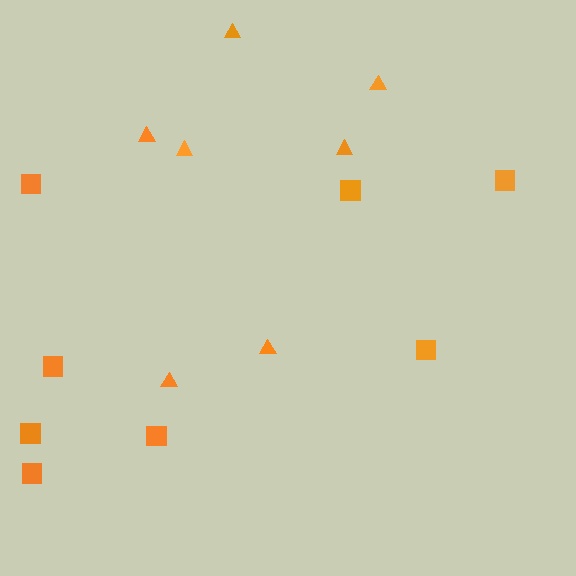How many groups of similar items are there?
There are 2 groups: one group of squares (8) and one group of triangles (7).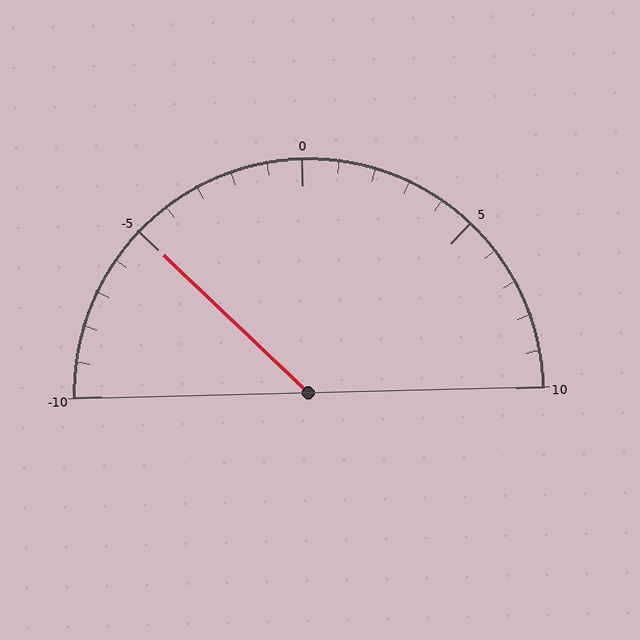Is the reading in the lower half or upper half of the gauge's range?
The reading is in the lower half of the range (-10 to 10).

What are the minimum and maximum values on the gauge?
The gauge ranges from -10 to 10.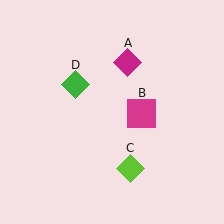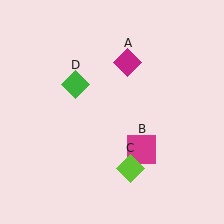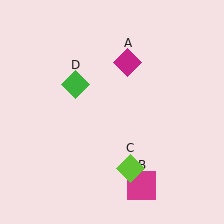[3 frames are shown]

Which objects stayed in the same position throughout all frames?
Magenta diamond (object A) and lime diamond (object C) and green diamond (object D) remained stationary.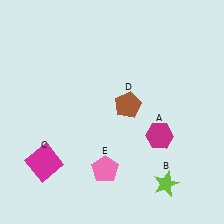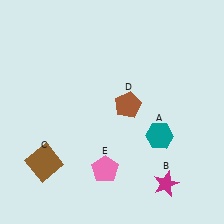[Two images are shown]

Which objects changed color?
A changed from magenta to teal. B changed from lime to magenta. C changed from magenta to brown.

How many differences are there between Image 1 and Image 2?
There are 3 differences between the two images.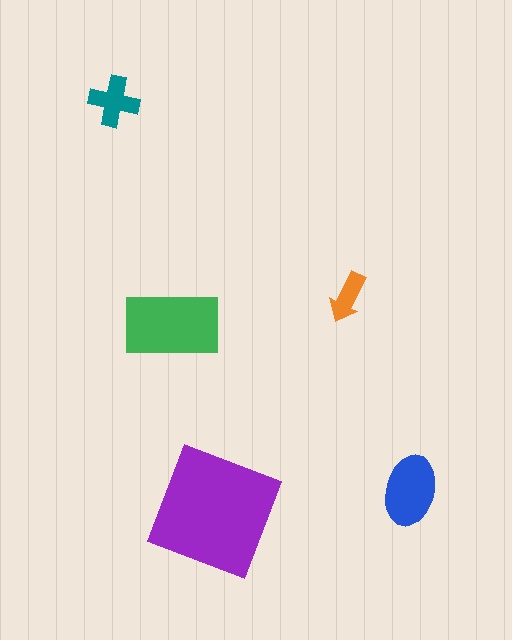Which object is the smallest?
The orange arrow.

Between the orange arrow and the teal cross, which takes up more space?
The teal cross.